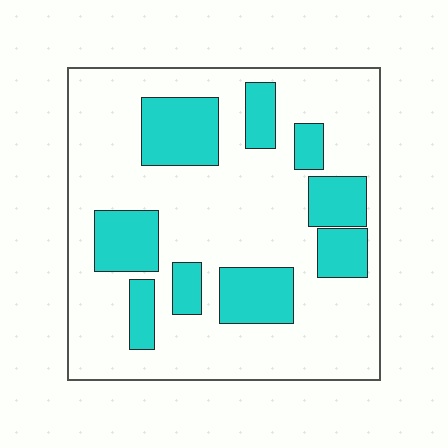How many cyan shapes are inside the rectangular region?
9.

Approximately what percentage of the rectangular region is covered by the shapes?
Approximately 25%.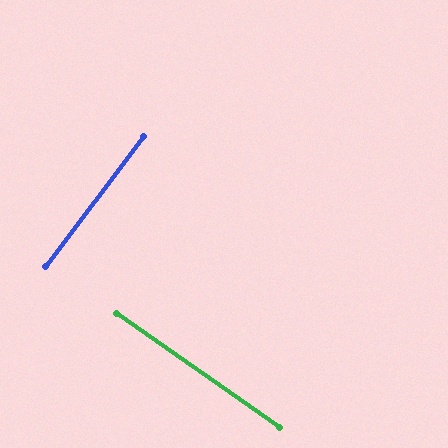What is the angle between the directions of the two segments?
Approximately 88 degrees.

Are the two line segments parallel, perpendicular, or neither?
Perpendicular — they meet at approximately 88°.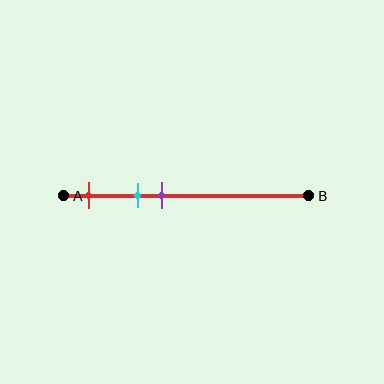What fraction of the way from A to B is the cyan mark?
The cyan mark is approximately 30% (0.3) of the way from A to B.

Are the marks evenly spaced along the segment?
Yes, the marks are approximately evenly spaced.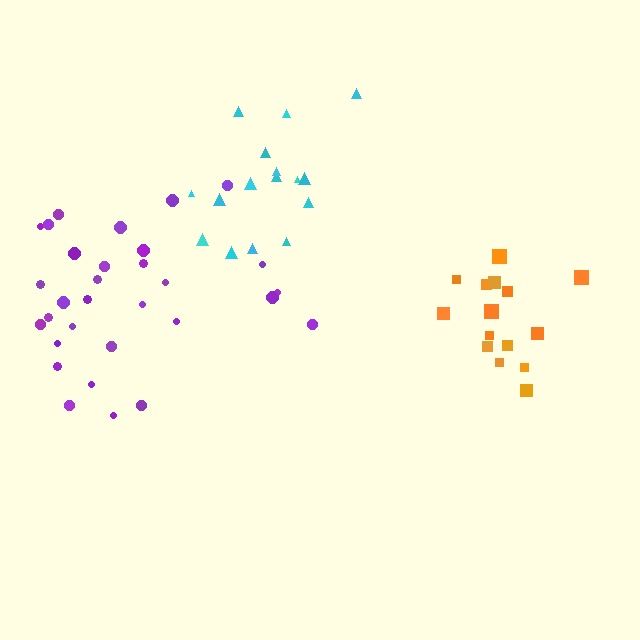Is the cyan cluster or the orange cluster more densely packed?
Orange.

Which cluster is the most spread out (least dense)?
Cyan.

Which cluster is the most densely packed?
Orange.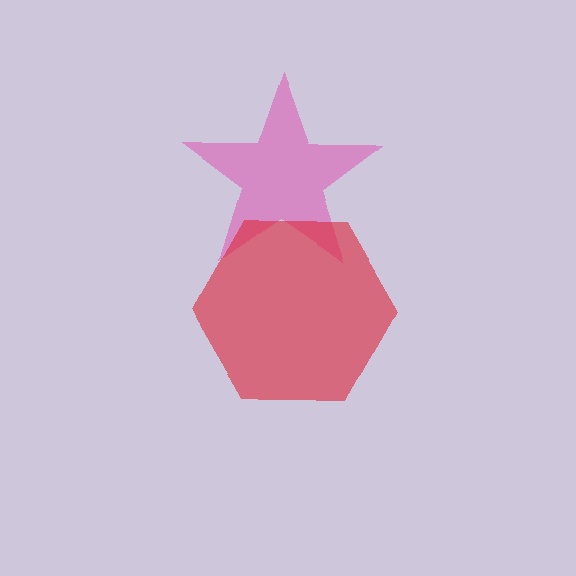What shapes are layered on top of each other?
The layered shapes are: a pink star, a red hexagon.